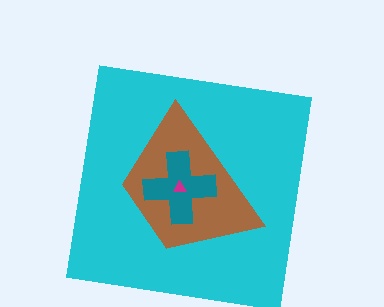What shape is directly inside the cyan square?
The brown trapezoid.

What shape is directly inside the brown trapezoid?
The teal cross.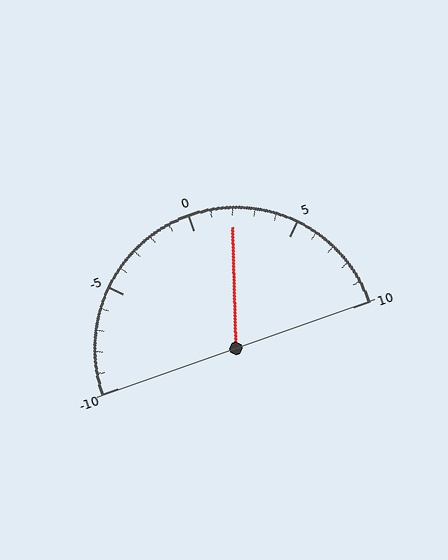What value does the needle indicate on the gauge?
The needle indicates approximately 2.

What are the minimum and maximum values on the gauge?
The gauge ranges from -10 to 10.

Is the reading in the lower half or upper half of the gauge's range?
The reading is in the upper half of the range (-10 to 10).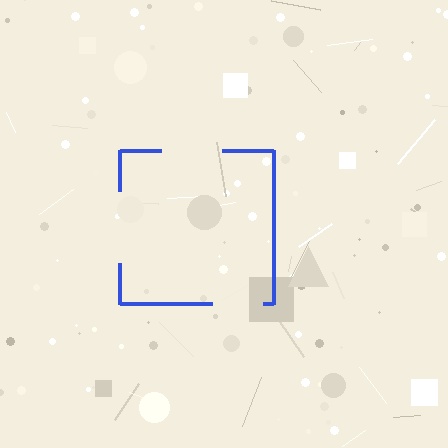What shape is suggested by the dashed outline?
The dashed outline suggests a square.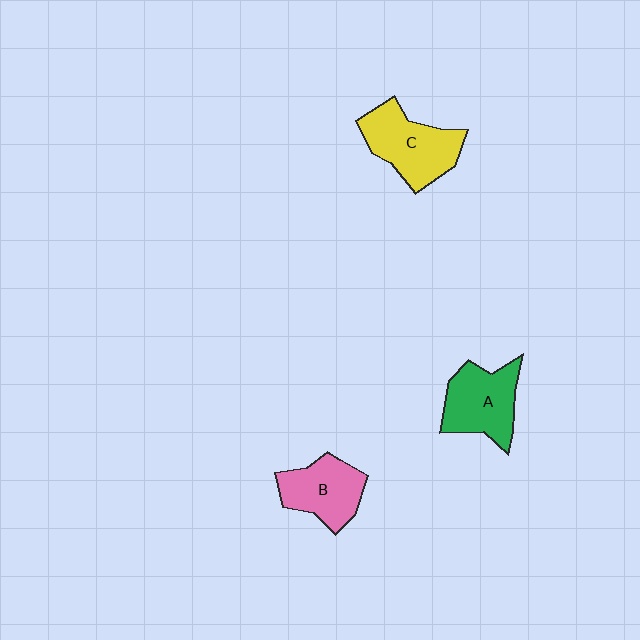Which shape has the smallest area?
Shape B (pink).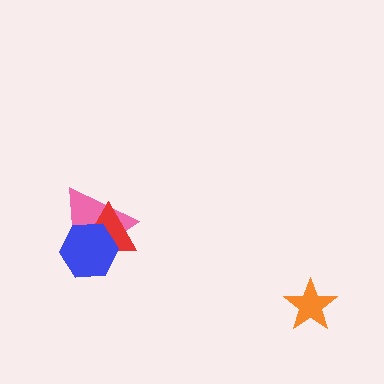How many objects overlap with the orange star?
0 objects overlap with the orange star.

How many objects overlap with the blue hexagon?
2 objects overlap with the blue hexagon.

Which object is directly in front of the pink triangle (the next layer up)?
The red triangle is directly in front of the pink triangle.